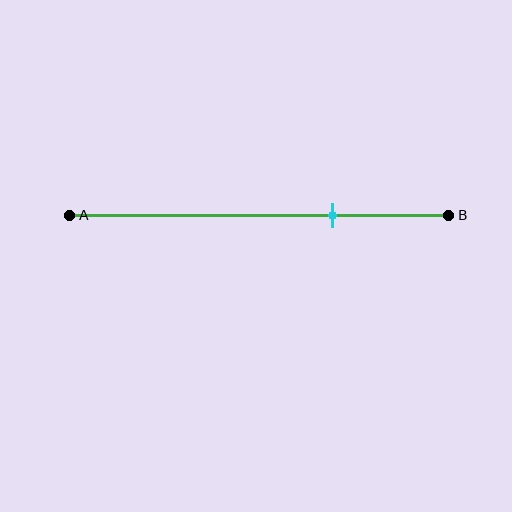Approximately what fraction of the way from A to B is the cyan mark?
The cyan mark is approximately 70% of the way from A to B.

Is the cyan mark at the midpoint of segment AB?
No, the mark is at about 70% from A, not at the 50% midpoint.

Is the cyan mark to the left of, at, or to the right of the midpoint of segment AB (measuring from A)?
The cyan mark is to the right of the midpoint of segment AB.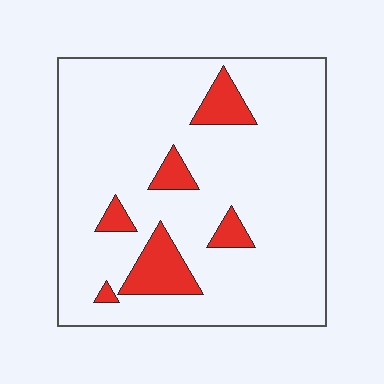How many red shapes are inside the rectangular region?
6.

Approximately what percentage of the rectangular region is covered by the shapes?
Approximately 10%.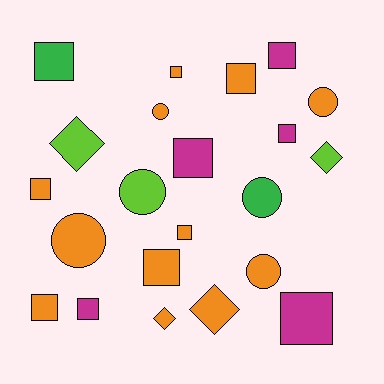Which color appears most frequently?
Orange, with 12 objects.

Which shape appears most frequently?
Square, with 12 objects.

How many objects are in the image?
There are 22 objects.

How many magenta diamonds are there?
There are no magenta diamonds.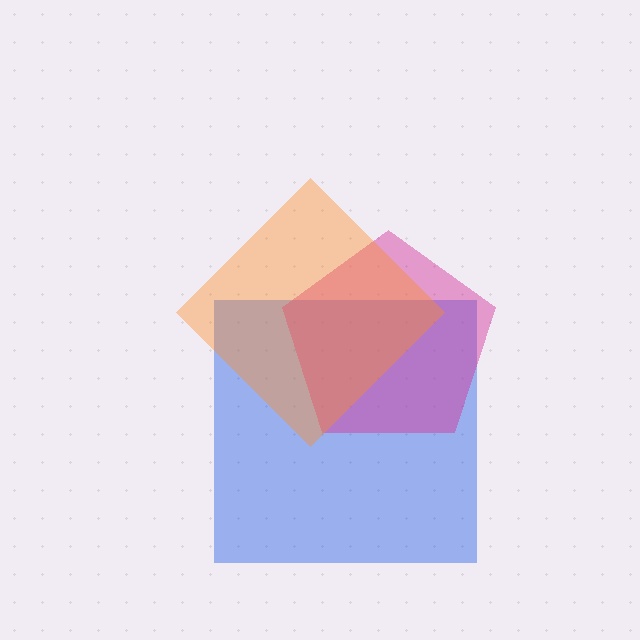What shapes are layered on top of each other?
The layered shapes are: a blue square, a magenta pentagon, an orange diamond.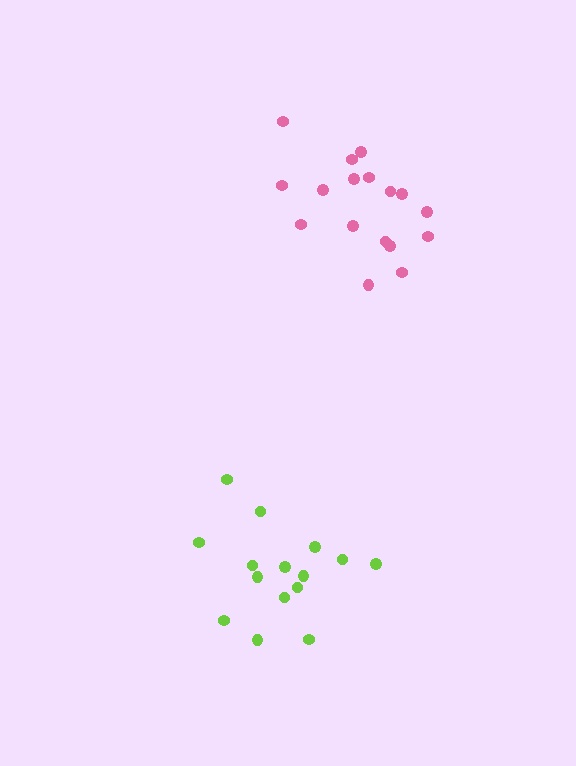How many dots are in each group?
Group 1: 15 dots, Group 2: 17 dots (32 total).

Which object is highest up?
The pink cluster is topmost.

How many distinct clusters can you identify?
There are 2 distinct clusters.